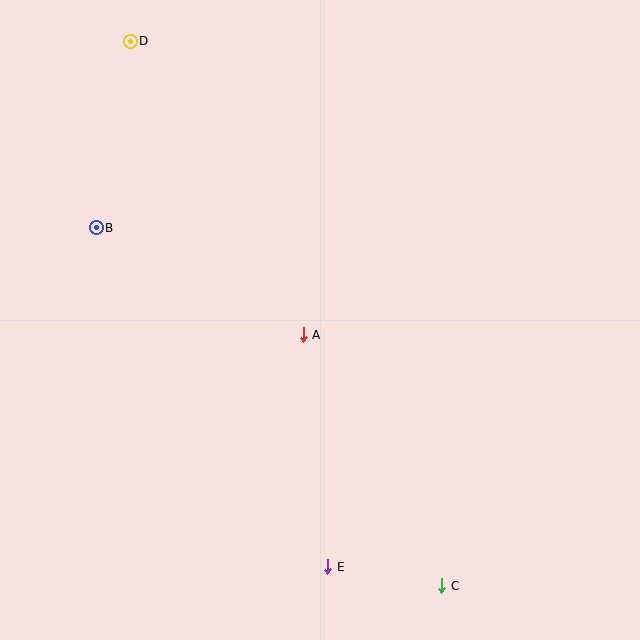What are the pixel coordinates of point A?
Point A is at (303, 335).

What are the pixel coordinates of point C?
Point C is at (442, 586).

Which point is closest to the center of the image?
Point A at (303, 335) is closest to the center.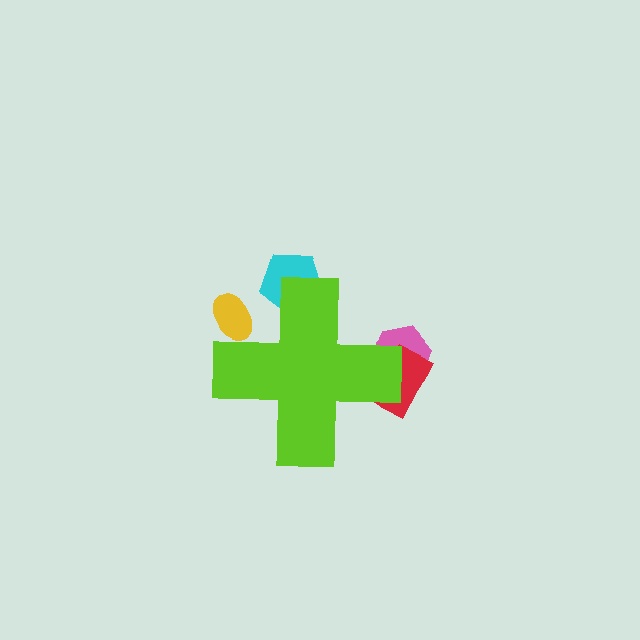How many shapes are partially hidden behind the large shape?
4 shapes are partially hidden.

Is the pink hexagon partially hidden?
Yes, the pink hexagon is partially hidden behind the lime cross.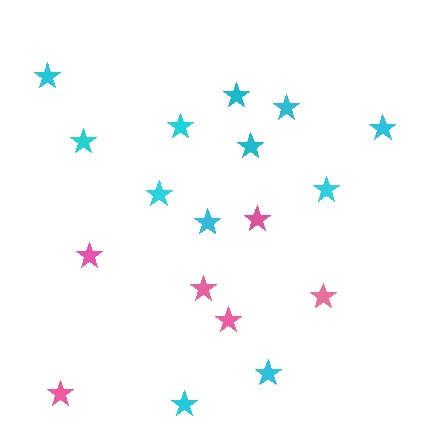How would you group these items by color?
There are 2 groups: one group of cyan stars (12) and one group of pink stars (6).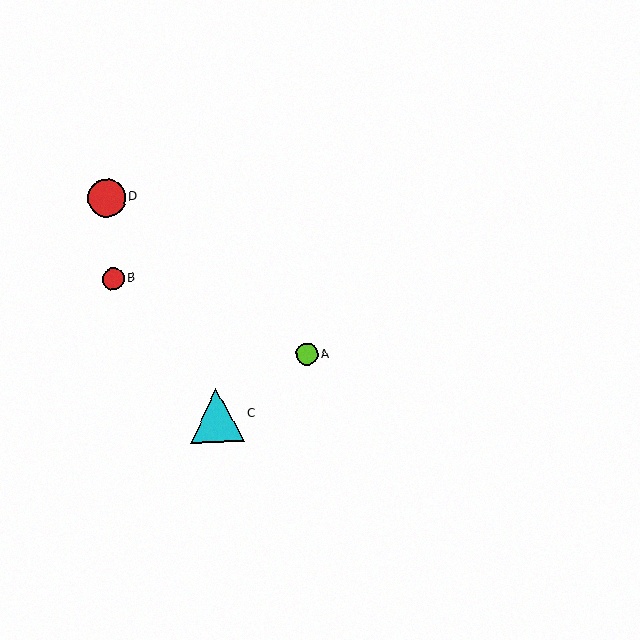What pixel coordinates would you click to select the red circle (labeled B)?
Click at (113, 278) to select the red circle B.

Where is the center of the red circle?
The center of the red circle is at (106, 198).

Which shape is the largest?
The cyan triangle (labeled C) is the largest.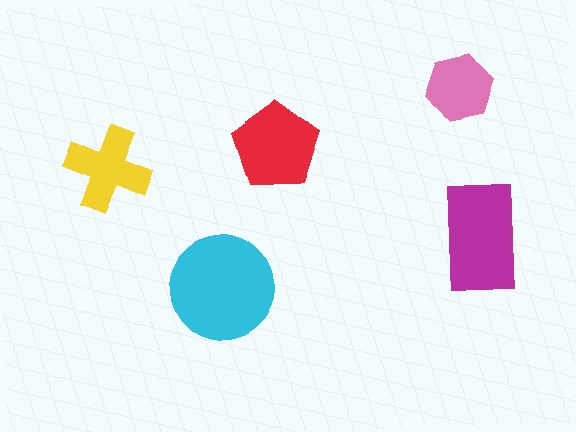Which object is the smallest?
The pink hexagon.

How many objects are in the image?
There are 5 objects in the image.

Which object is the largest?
The cyan circle.